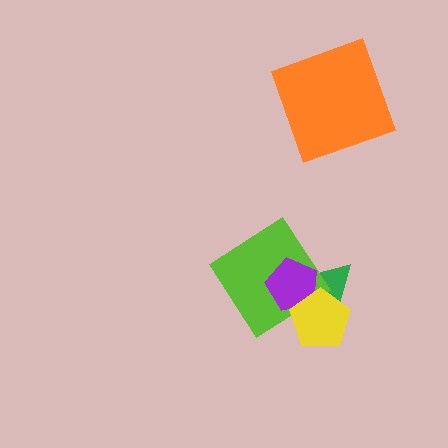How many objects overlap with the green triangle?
3 objects overlap with the green triangle.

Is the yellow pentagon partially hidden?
No, no other shape covers it.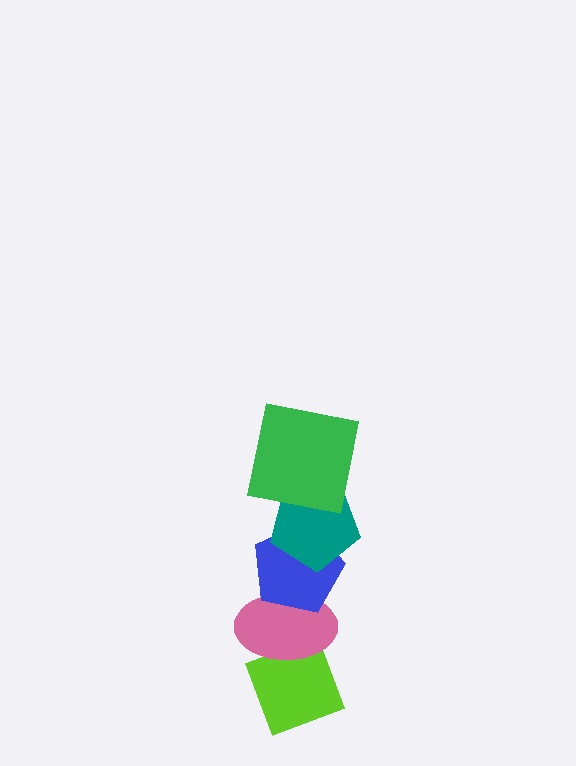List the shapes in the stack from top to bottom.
From top to bottom: the green square, the teal pentagon, the blue pentagon, the pink ellipse, the lime diamond.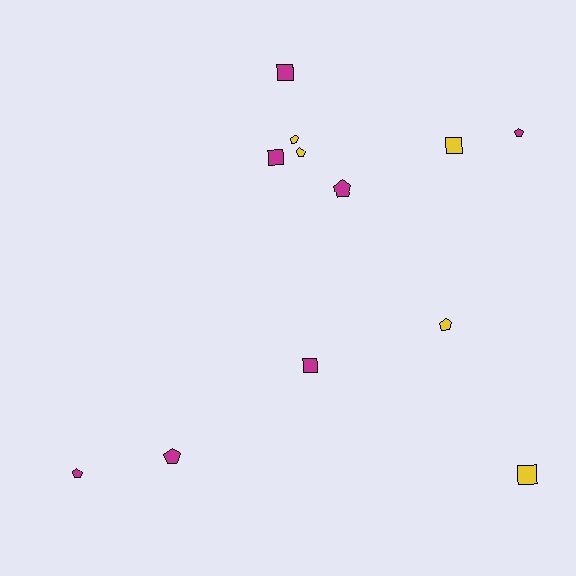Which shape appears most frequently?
Pentagon, with 7 objects.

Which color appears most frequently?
Magenta, with 7 objects.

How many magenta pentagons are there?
There are 4 magenta pentagons.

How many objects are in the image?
There are 12 objects.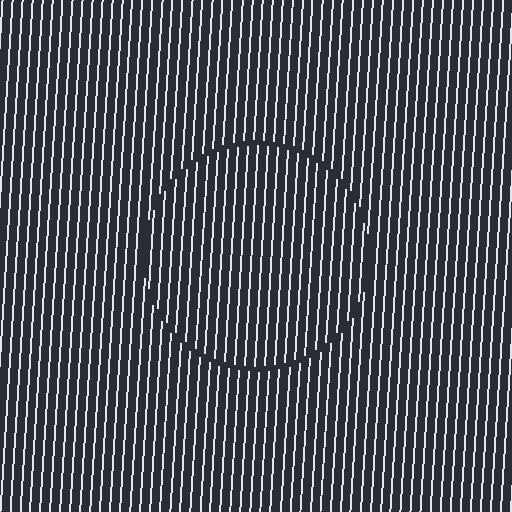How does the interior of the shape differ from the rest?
The interior of the shape contains the same grating, shifted by half a period — the contour is defined by the phase discontinuity where line-ends from the inner and outer gratings abut.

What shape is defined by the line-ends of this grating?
An illusory circle. The interior of the shape contains the same grating, shifted by half a period — the contour is defined by the phase discontinuity where line-ends from the inner and outer gratings abut.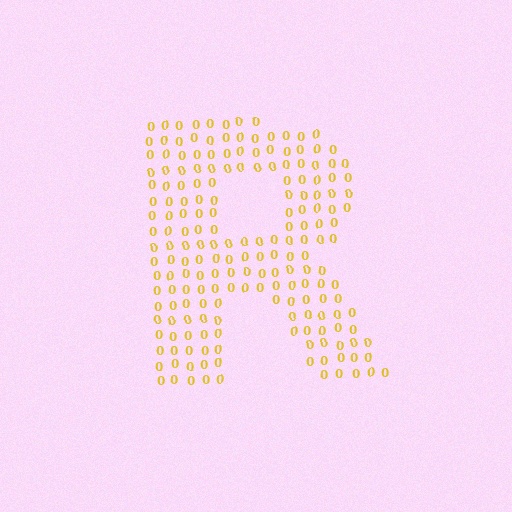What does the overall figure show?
The overall figure shows the letter R.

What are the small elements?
The small elements are digit 0's.